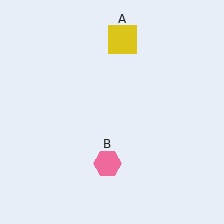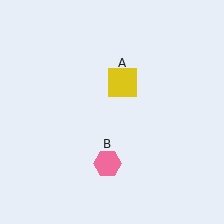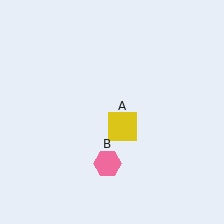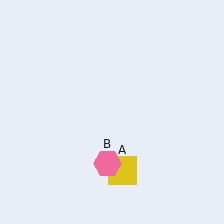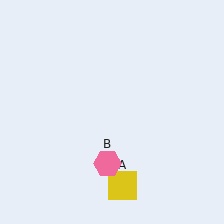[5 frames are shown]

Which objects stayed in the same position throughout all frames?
Pink hexagon (object B) remained stationary.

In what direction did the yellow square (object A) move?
The yellow square (object A) moved down.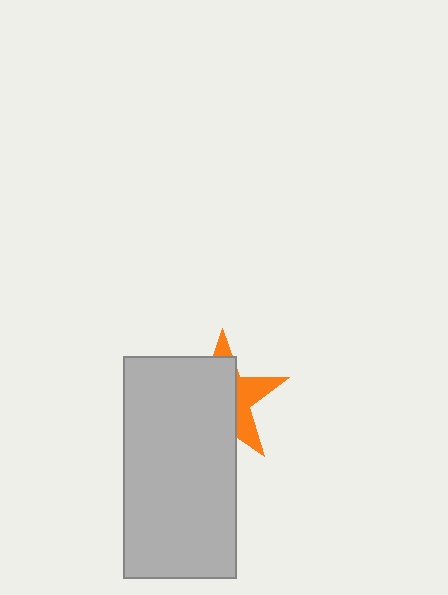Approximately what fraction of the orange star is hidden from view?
Roughly 66% of the orange star is hidden behind the light gray rectangle.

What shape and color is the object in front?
The object in front is a light gray rectangle.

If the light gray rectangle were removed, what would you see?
You would see the complete orange star.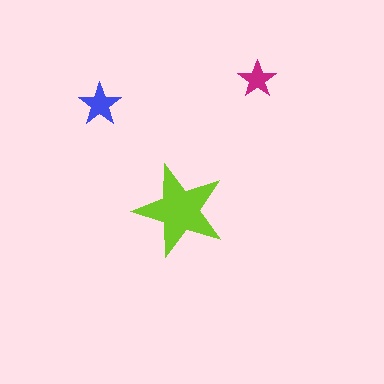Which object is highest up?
The magenta star is topmost.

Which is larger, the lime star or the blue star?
The lime one.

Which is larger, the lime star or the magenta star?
The lime one.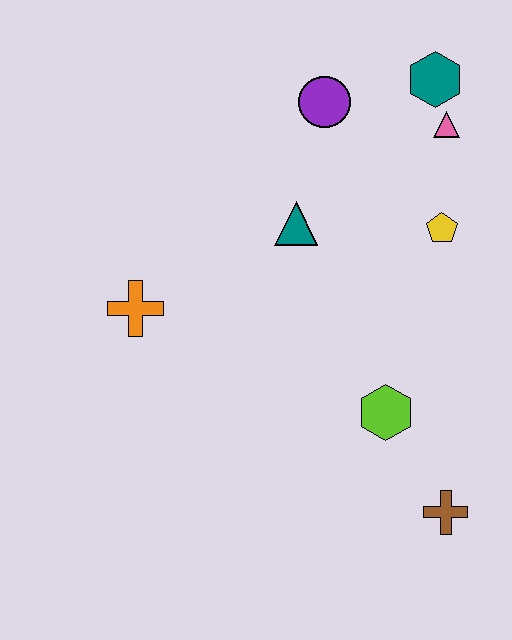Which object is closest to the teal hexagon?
The pink triangle is closest to the teal hexagon.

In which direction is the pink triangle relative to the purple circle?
The pink triangle is to the right of the purple circle.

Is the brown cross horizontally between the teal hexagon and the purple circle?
No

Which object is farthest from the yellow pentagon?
The orange cross is farthest from the yellow pentagon.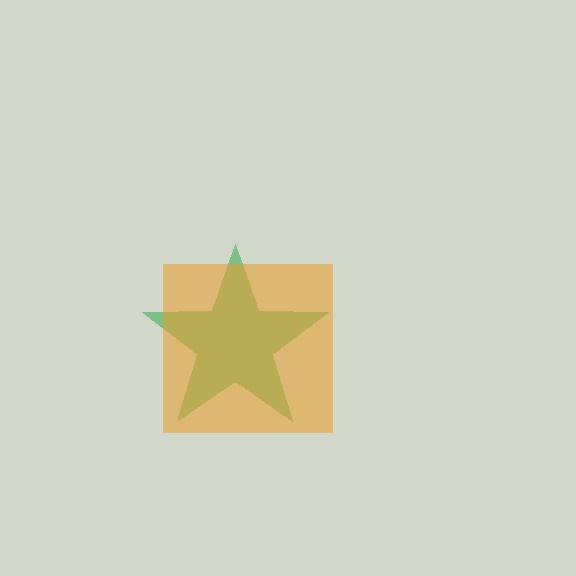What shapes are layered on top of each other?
The layered shapes are: a green star, an orange square.